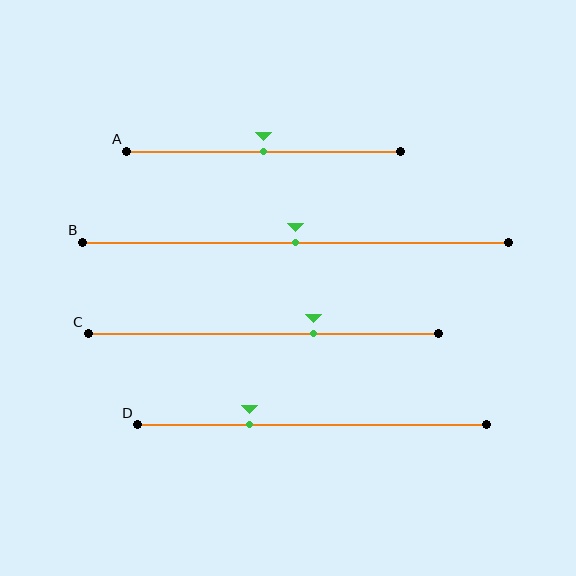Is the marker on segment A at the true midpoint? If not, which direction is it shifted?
Yes, the marker on segment A is at the true midpoint.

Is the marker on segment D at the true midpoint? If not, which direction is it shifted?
No, the marker on segment D is shifted to the left by about 18% of the segment length.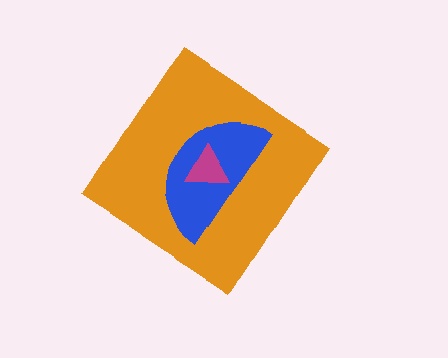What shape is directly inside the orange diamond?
The blue semicircle.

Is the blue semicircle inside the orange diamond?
Yes.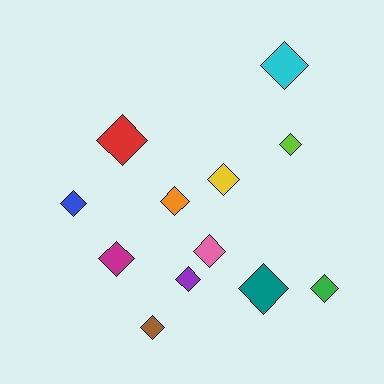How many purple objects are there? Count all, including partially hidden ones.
There is 1 purple object.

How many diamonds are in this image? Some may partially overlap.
There are 12 diamonds.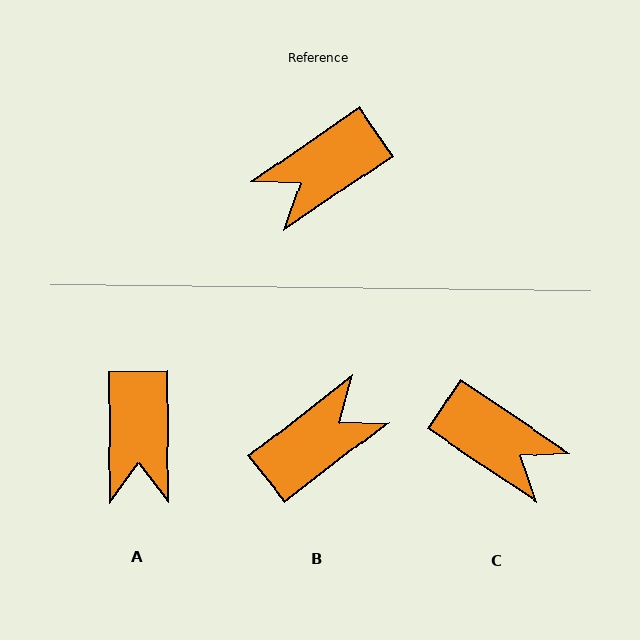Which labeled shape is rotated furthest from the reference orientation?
B, about 177 degrees away.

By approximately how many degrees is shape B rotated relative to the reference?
Approximately 177 degrees clockwise.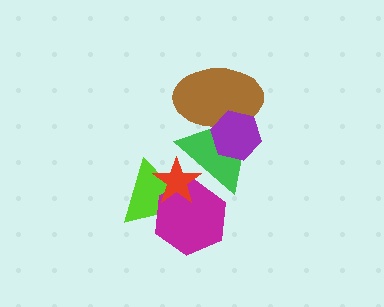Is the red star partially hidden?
Yes, it is partially covered by another shape.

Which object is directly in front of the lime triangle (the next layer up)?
The magenta hexagon is directly in front of the lime triangle.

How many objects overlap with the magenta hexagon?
3 objects overlap with the magenta hexagon.